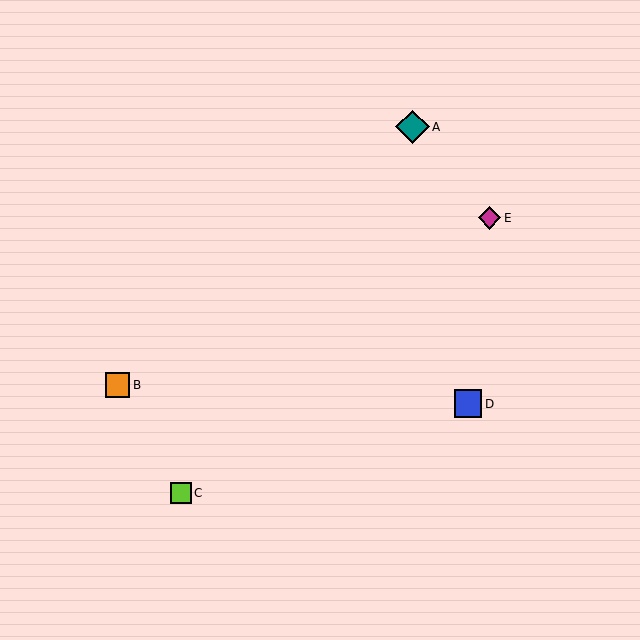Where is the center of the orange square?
The center of the orange square is at (117, 385).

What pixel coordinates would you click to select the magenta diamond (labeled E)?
Click at (489, 218) to select the magenta diamond E.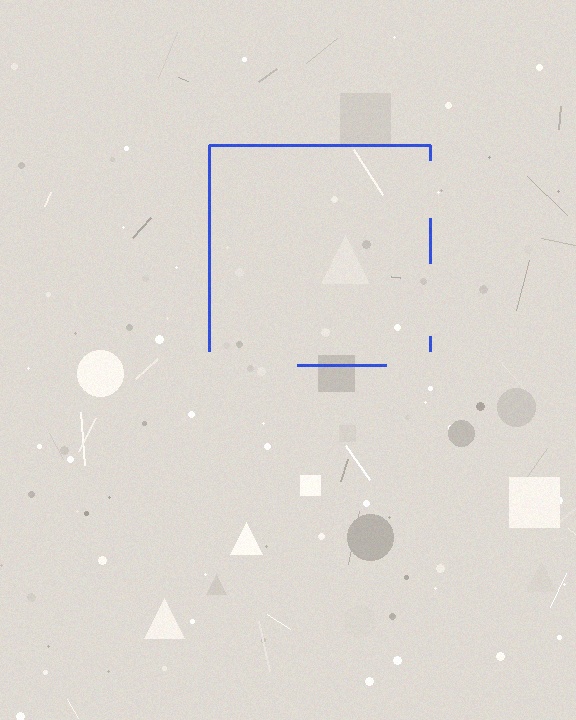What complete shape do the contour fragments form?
The contour fragments form a square.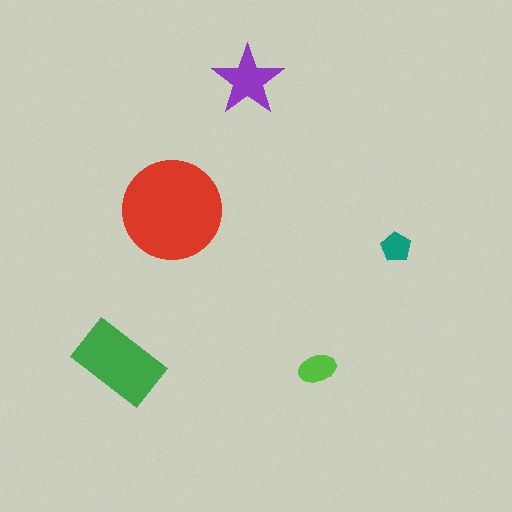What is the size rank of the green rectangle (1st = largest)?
2nd.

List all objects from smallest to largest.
The teal pentagon, the lime ellipse, the purple star, the green rectangle, the red circle.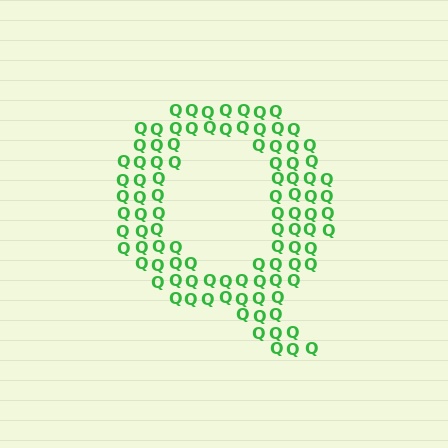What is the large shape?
The large shape is the letter Q.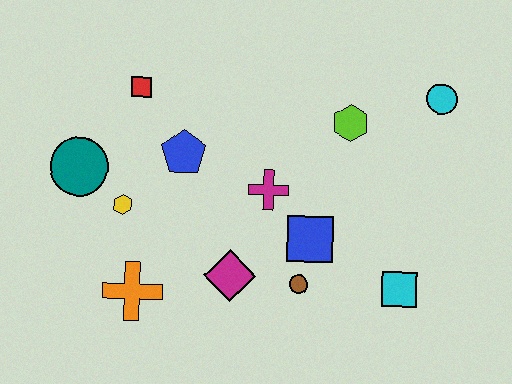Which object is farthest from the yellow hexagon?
The cyan circle is farthest from the yellow hexagon.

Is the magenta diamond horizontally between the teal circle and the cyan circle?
Yes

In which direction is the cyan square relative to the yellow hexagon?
The cyan square is to the right of the yellow hexagon.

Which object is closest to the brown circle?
The blue square is closest to the brown circle.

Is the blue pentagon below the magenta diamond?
No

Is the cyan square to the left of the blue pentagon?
No